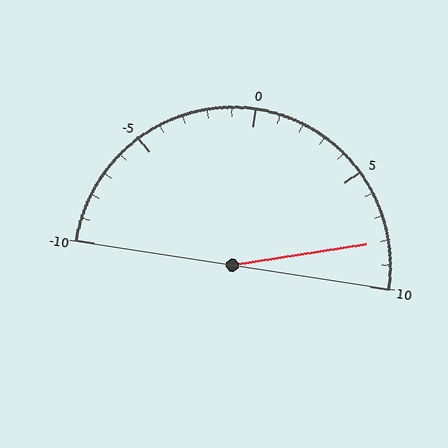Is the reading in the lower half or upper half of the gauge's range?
The reading is in the upper half of the range (-10 to 10).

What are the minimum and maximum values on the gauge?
The gauge ranges from -10 to 10.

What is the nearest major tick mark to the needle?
The nearest major tick mark is 10.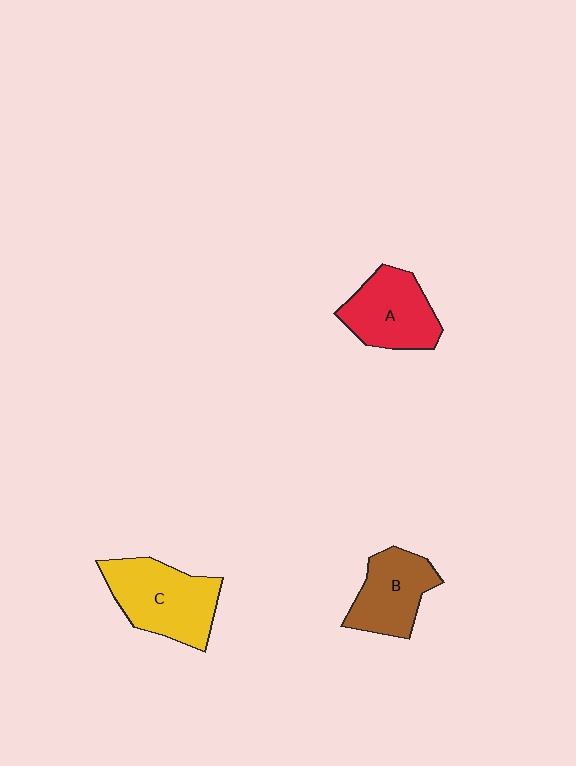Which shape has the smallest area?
Shape B (brown).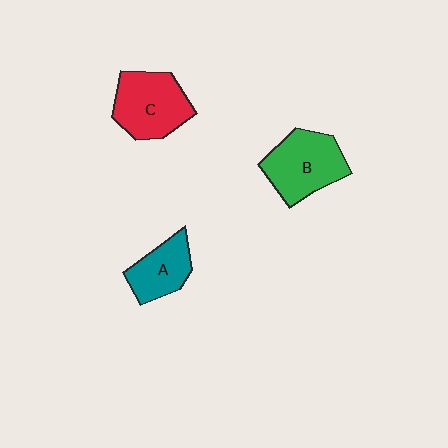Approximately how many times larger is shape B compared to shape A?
Approximately 1.5 times.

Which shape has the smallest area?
Shape A (teal).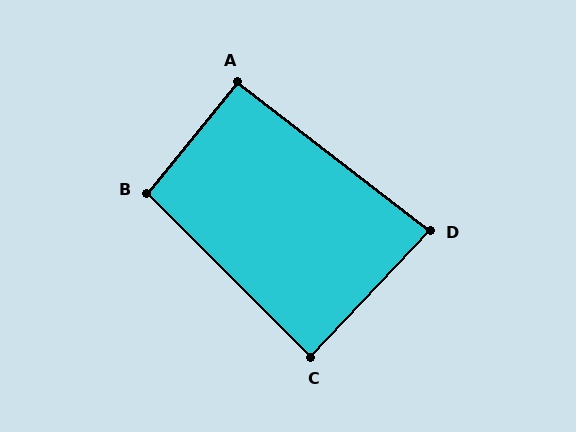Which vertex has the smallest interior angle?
D, at approximately 84 degrees.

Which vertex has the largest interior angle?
B, at approximately 96 degrees.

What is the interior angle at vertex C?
Approximately 88 degrees (approximately right).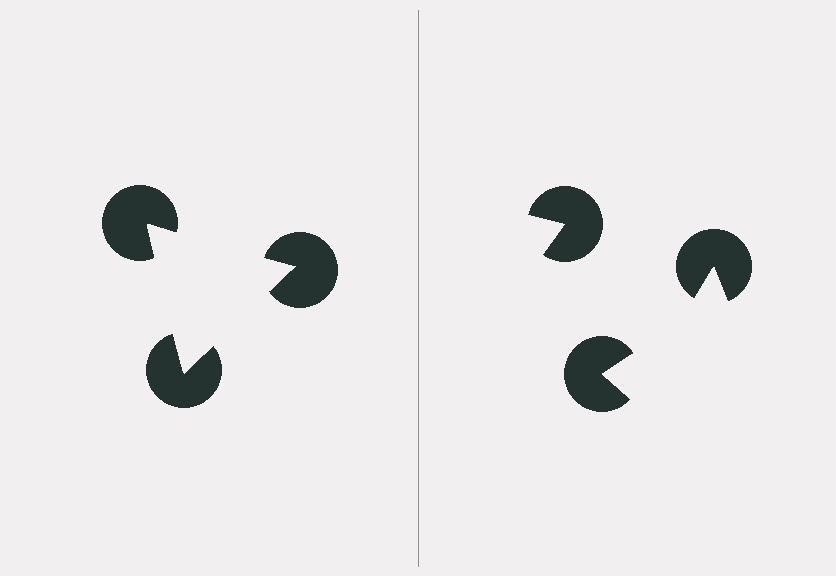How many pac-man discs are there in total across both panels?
6 — 3 on each side.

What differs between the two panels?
The pac-man discs are positioned identically on both sides; only the wedge orientations differ. On the left they align to a triangle; on the right they are misaligned.